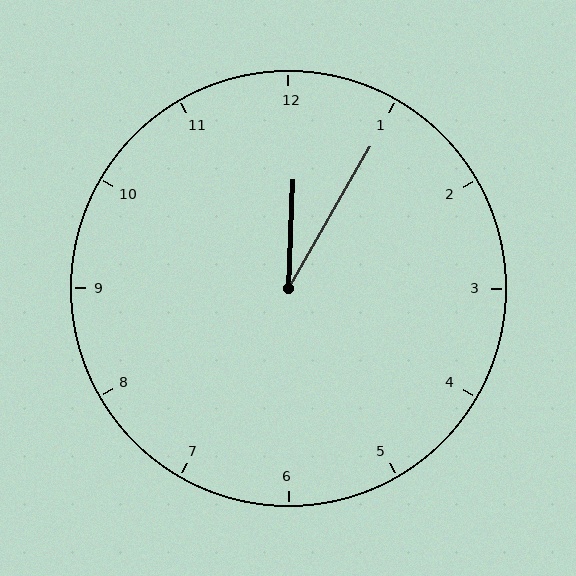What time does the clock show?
12:05.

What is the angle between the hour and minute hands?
Approximately 28 degrees.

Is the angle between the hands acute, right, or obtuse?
It is acute.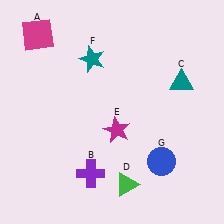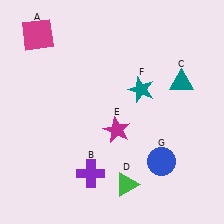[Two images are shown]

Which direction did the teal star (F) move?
The teal star (F) moved right.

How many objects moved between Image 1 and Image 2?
1 object moved between the two images.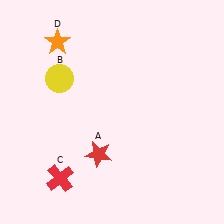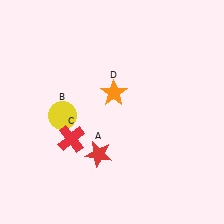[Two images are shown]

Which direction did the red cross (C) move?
The red cross (C) moved up.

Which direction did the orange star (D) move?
The orange star (D) moved right.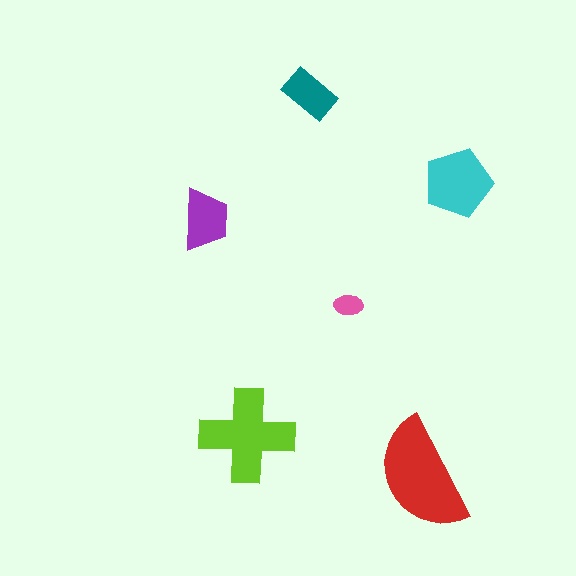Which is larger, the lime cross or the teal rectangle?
The lime cross.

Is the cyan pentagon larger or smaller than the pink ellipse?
Larger.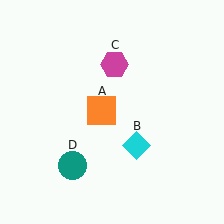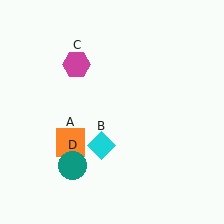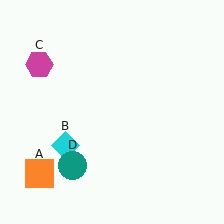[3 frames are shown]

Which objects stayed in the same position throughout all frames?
Teal circle (object D) remained stationary.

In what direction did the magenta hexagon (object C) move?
The magenta hexagon (object C) moved left.